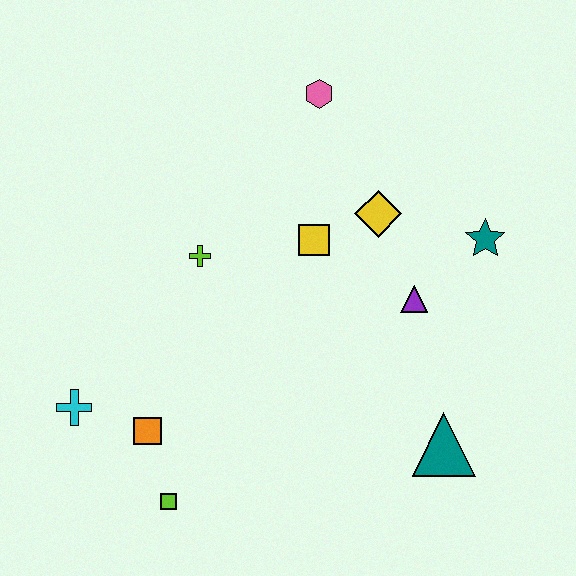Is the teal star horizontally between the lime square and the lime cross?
No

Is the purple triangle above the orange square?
Yes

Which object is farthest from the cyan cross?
The teal star is farthest from the cyan cross.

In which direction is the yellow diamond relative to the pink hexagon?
The yellow diamond is below the pink hexagon.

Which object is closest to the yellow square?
The yellow diamond is closest to the yellow square.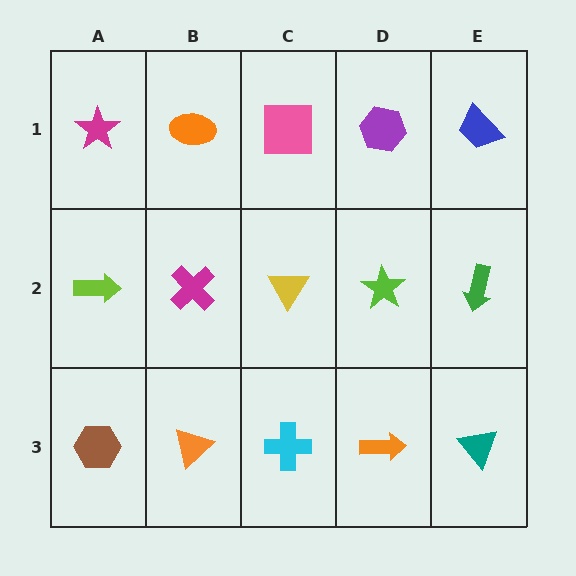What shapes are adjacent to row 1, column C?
A yellow triangle (row 2, column C), an orange ellipse (row 1, column B), a purple hexagon (row 1, column D).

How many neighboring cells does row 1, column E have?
2.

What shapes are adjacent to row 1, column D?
A lime star (row 2, column D), a pink square (row 1, column C), a blue trapezoid (row 1, column E).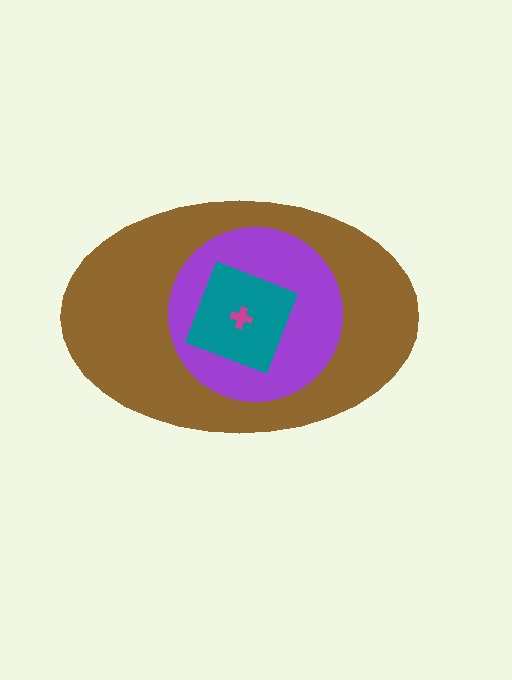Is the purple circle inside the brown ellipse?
Yes.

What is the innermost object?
The magenta cross.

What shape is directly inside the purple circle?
The teal square.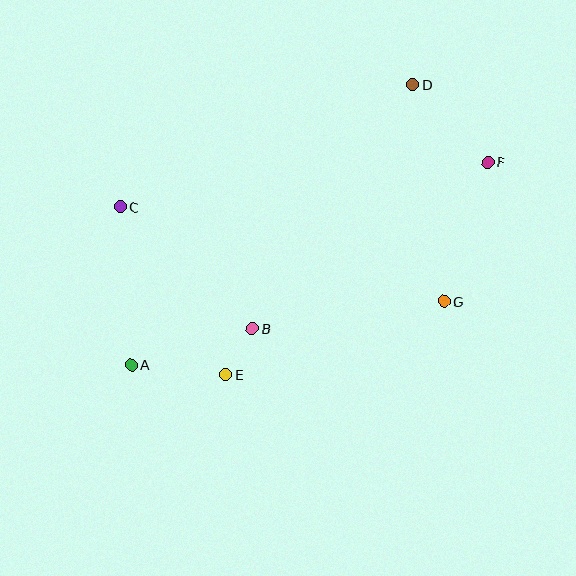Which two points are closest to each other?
Points B and E are closest to each other.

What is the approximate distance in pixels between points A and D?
The distance between A and D is approximately 397 pixels.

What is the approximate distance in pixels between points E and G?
The distance between E and G is approximately 230 pixels.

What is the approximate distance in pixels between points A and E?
The distance between A and E is approximately 95 pixels.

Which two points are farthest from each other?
Points A and F are farthest from each other.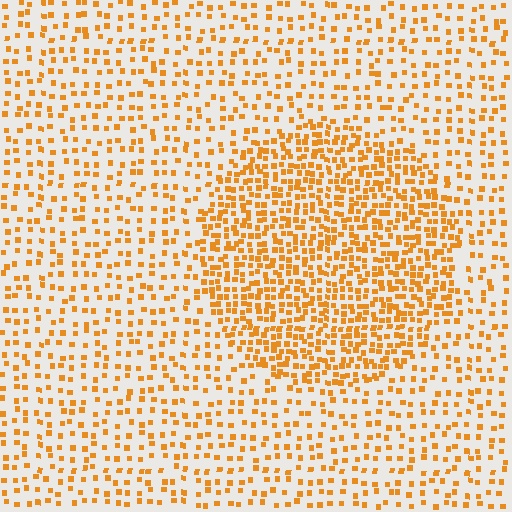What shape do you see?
I see a circle.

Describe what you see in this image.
The image contains small orange elements arranged at two different densities. A circle-shaped region is visible where the elements are more densely packed than the surrounding area.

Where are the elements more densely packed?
The elements are more densely packed inside the circle boundary.